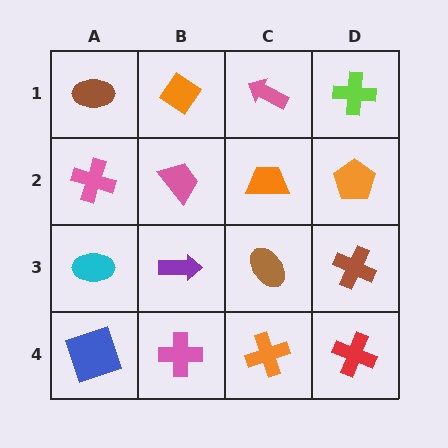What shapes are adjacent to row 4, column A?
A cyan ellipse (row 3, column A), a pink cross (row 4, column B).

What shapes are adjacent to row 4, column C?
A brown ellipse (row 3, column C), a pink cross (row 4, column B), a red cross (row 4, column D).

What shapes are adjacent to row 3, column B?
A pink trapezoid (row 2, column B), a pink cross (row 4, column B), a cyan ellipse (row 3, column A), a brown ellipse (row 3, column C).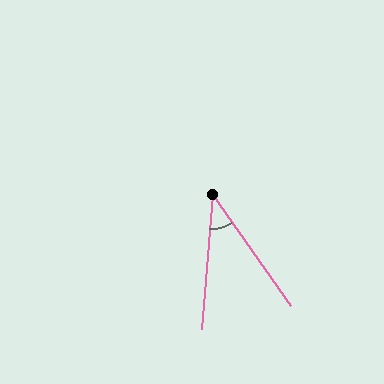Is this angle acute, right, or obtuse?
It is acute.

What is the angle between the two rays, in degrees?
Approximately 40 degrees.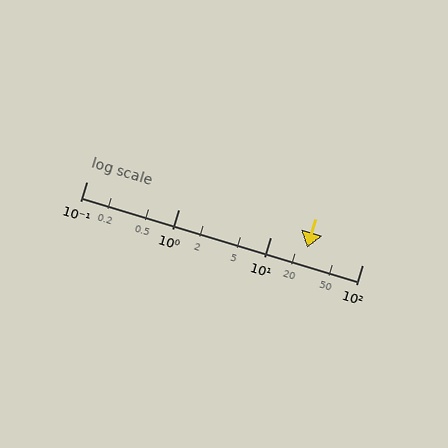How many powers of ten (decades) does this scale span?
The scale spans 3 decades, from 0.1 to 100.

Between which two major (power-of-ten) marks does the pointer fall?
The pointer is between 10 and 100.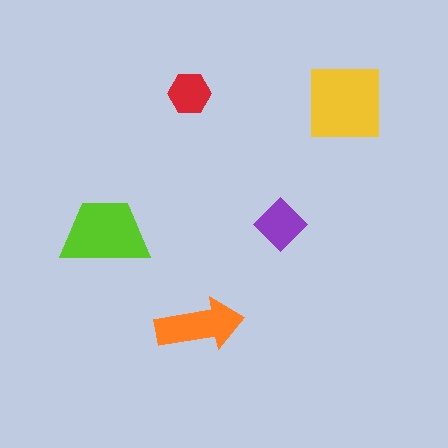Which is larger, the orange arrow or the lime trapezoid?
The lime trapezoid.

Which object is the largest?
The yellow square.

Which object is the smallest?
The red hexagon.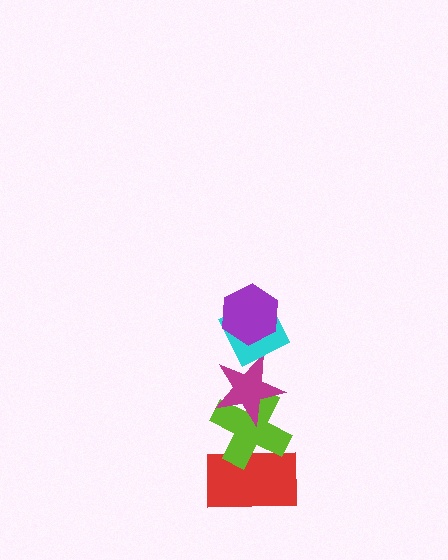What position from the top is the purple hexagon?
The purple hexagon is 1st from the top.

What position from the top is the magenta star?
The magenta star is 3rd from the top.